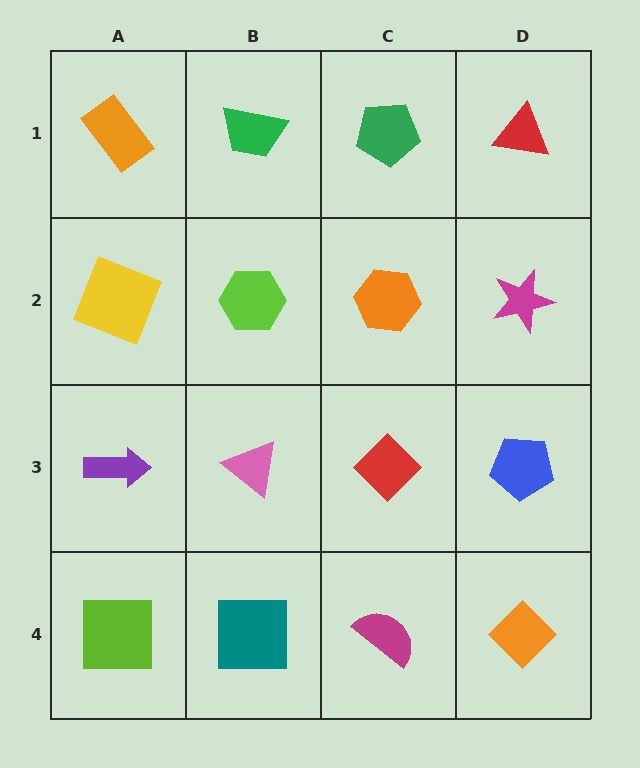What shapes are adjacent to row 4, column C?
A red diamond (row 3, column C), a teal square (row 4, column B), an orange diamond (row 4, column D).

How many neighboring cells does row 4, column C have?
3.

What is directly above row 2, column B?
A green trapezoid.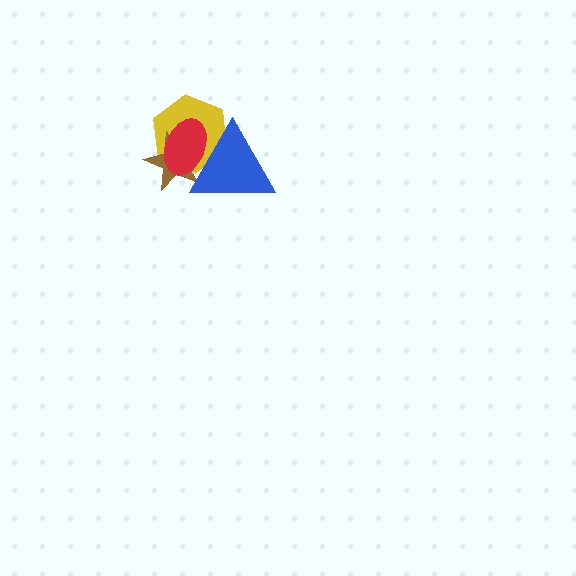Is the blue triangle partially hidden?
No, no other shape covers it.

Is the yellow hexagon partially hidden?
Yes, it is partially covered by another shape.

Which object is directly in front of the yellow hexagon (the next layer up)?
The brown star is directly in front of the yellow hexagon.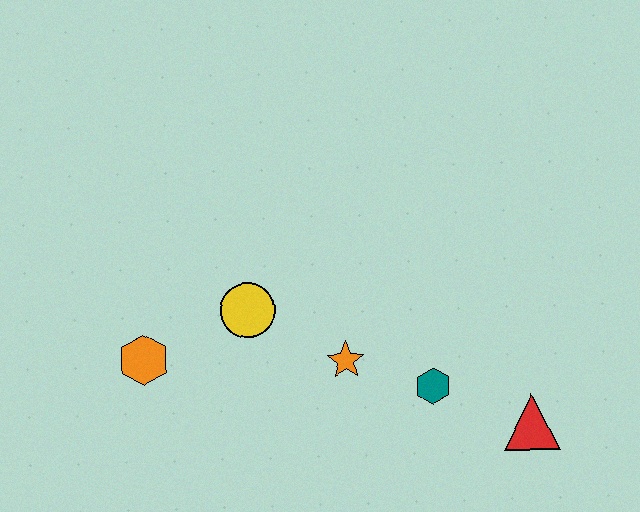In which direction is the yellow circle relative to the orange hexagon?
The yellow circle is to the right of the orange hexagon.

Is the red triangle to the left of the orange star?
No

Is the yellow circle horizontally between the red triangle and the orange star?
No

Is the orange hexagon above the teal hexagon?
Yes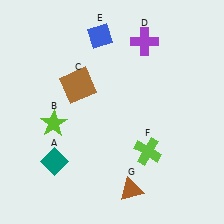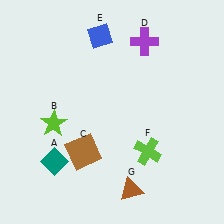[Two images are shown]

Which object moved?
The brown square (C) moved down.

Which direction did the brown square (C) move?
The brown square (C) moved down.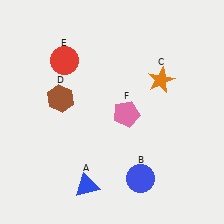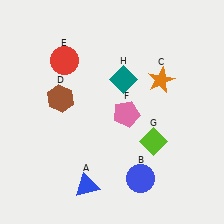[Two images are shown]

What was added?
A lime diamond (G), a teal diamond (H) were added in Image 2.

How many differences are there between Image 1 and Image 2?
There are 2 differences between the two images.